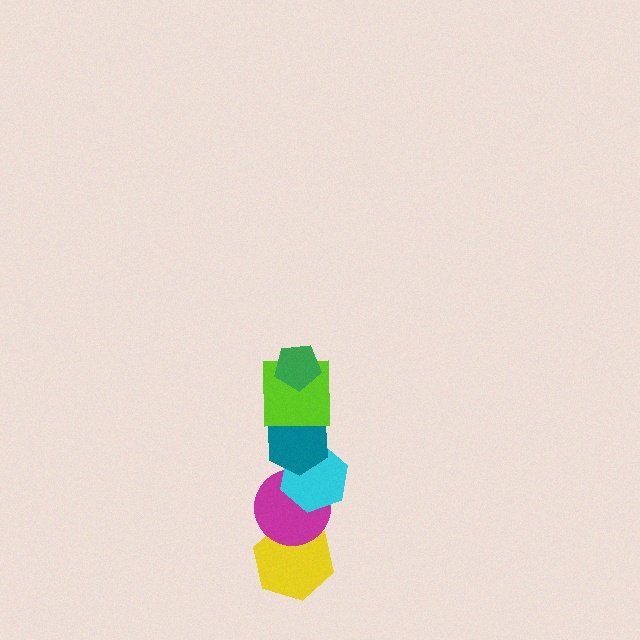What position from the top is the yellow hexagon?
The yellow hexagon is 6th from the top.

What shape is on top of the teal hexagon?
The lime square is on top of the teal hexagon.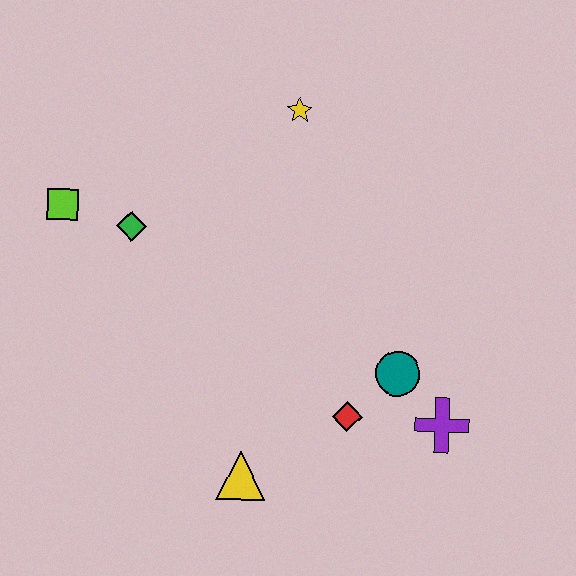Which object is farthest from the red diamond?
The lime square is farthest from the red diamond.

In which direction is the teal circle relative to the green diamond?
The teal circle is to the right of the green diamond.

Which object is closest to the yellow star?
The green diamond is closest to the yellow star.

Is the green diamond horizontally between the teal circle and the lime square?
Yes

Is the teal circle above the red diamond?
Yes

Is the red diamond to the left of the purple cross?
Yes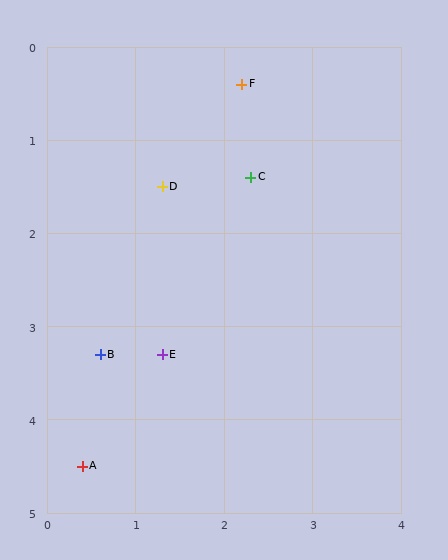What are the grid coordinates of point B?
Point B is at approximately (0.6, 3.3).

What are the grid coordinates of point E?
Point E is at approximately (1.3, 3.3).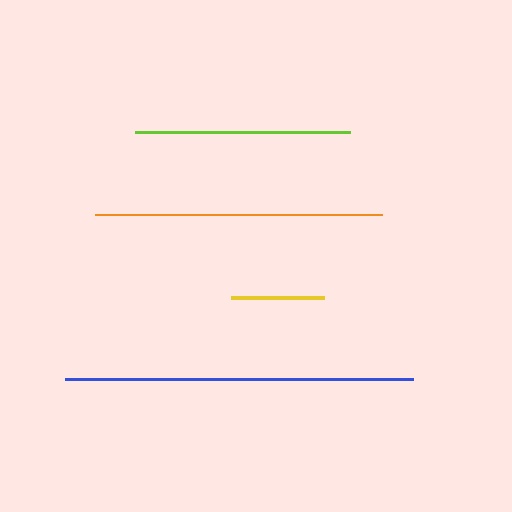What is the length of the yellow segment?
The yellow segment is approximately 92 pixels long.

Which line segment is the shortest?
The yellow line is the shortest at approximately 92 pixels.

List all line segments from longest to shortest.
From longest to shortest: blue, orange, lime, yellow.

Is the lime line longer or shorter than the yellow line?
The lime line is longer than the yellow line.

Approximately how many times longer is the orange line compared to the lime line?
The orange line is approximately 1.3 times the length of the lime line.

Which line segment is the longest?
The blue line is the longest at approximately 348 pixels.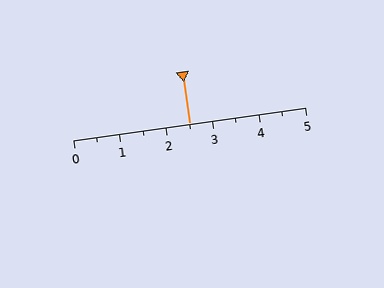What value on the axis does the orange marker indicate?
The marker indicates approximately 2.5.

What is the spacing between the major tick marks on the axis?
The major ticks are spaced 1 apart.